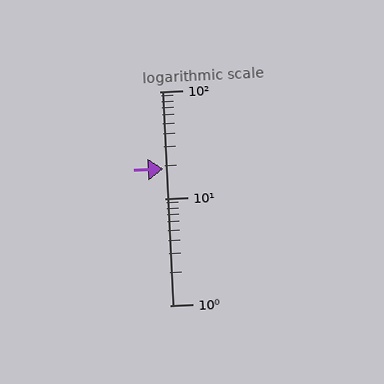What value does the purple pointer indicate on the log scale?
The pointer indicates approximately 19.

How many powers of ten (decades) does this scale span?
The scale spans 2 decades, from 1 to 100.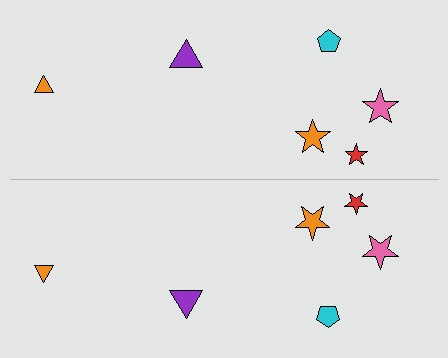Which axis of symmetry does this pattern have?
The pattern has a horizontal axis of symmetry running through the center of the image.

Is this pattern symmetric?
Yes, this pattern has bilateral (reflection) symmetry.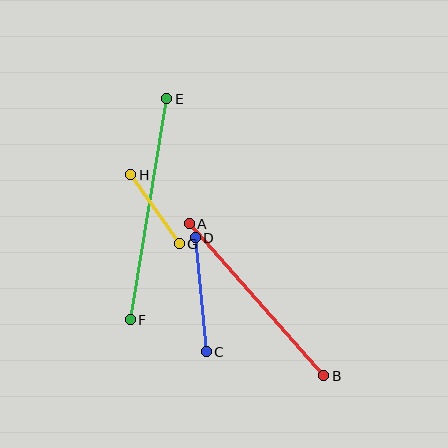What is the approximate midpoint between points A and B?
The midpoint is at approximately (256, 300) pixels.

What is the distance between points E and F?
The distance is approximately 224 pixels.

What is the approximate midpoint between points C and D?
The midpoint is at approximately (201, 295) pixels.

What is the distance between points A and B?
The distance is approximately 203 pixels.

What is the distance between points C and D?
The distance is approximately 114 pixels.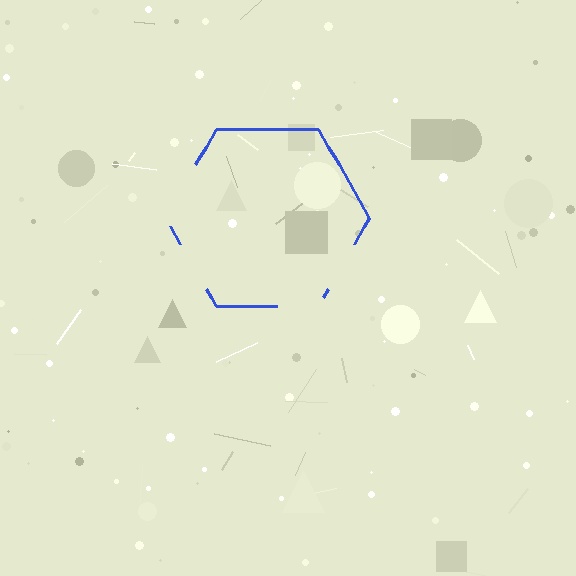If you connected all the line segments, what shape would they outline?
They would outline a hexagon.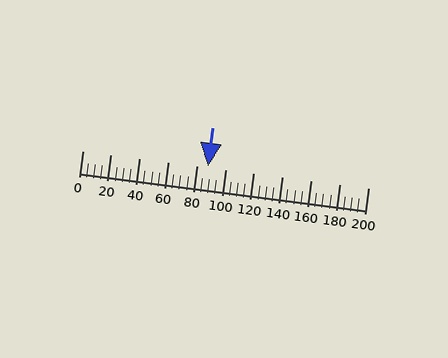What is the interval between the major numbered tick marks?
The major tick marks are spaced 20 units apart.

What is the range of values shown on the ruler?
The ruler shows values from 0 to 200.